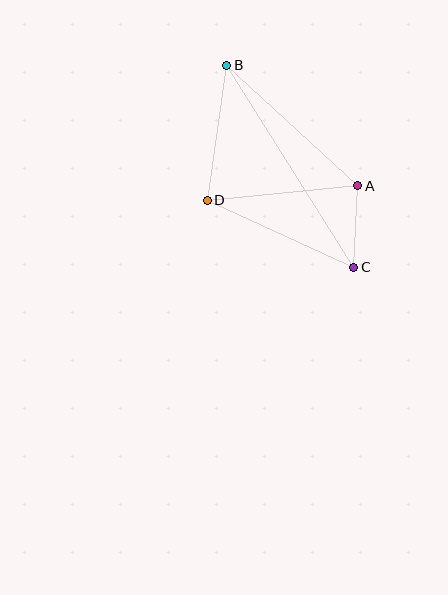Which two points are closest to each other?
Points A and C are closest to each other.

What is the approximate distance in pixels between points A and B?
The distance between A and B is approximately 178 pixels.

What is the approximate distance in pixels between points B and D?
The distance between B and D is approximately 136 pixels.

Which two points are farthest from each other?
Points B and C are farthest from each other.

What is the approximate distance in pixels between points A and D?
The distance between A and D is approximately 151 pixels.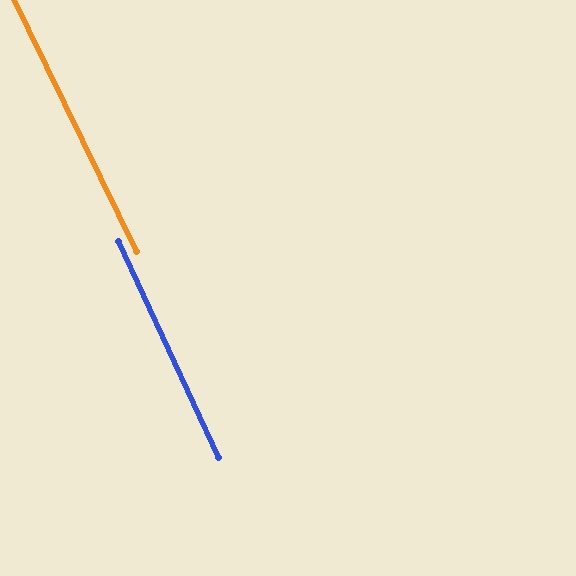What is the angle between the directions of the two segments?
Approximately 1 degree.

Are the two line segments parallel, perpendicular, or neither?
Parallel — their directions differ by only 0.9°.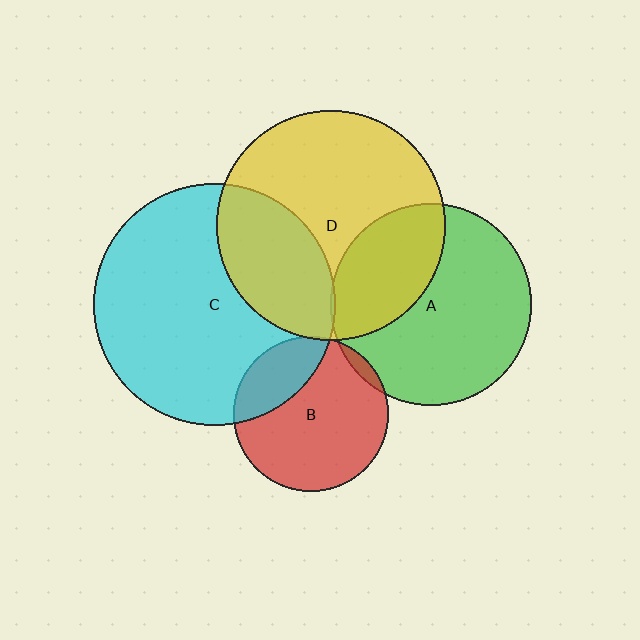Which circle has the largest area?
Circle C (cyan).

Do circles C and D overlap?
Yes.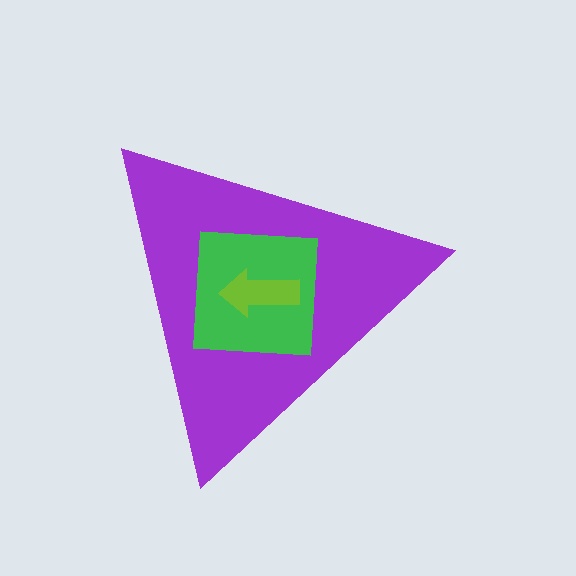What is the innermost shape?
The lime arrow.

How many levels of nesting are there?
3.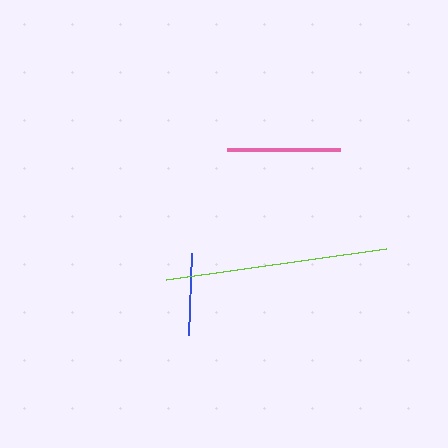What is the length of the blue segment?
The blue segment is approximately 82 pixels long.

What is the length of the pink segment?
The pink segment is approximately 113 pixels long.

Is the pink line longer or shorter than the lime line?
The lime line is longer than the pink line.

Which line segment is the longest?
The lime line is the longest at approximately 223 pixels.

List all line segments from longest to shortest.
From longest to shortest: lime, pink, blue.